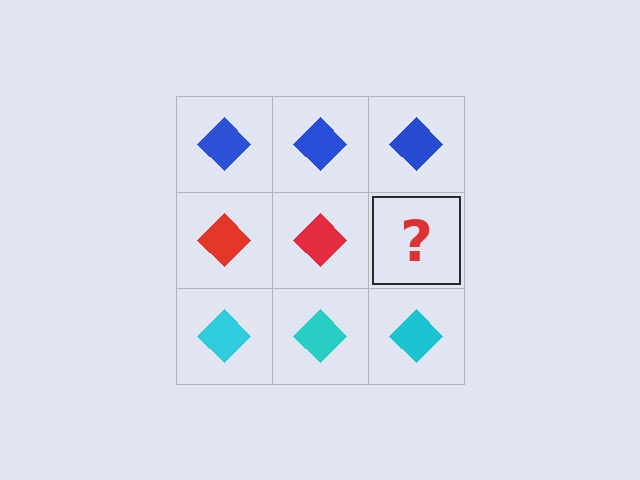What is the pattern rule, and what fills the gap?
The rule is that each row has a consistent color. The gap should be filled with a red diamond.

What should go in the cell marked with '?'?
The missing cell should contain a red diamond.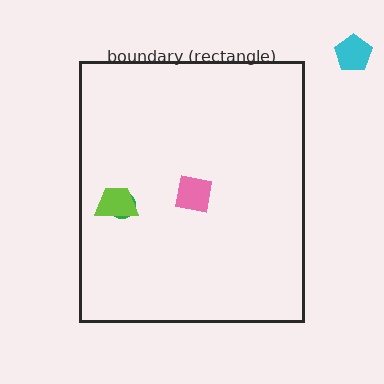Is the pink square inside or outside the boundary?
Inside.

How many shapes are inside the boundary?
3 inside, 1 outside.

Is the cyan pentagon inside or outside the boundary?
Outside.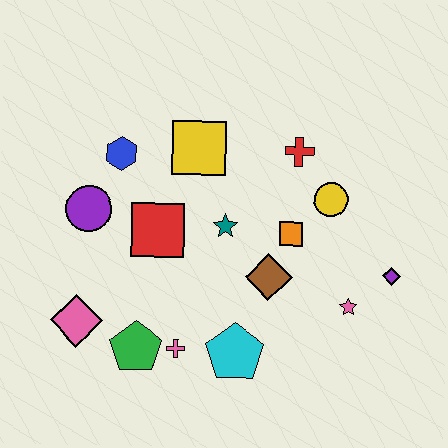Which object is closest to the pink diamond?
The green pentagon is closest to the pink diamond.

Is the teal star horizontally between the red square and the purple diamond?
Yes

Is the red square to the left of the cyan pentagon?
Yes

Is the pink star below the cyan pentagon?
No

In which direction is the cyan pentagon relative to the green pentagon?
The cyan pentagon is to the right of the green pentagon.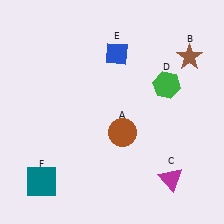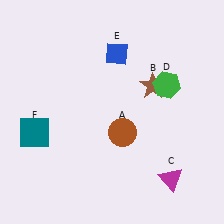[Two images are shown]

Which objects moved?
The objects that moved are: the brown star (B), the teal square (F).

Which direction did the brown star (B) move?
The brown star (B) moved left.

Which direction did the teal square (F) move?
The teal square (F) moved up.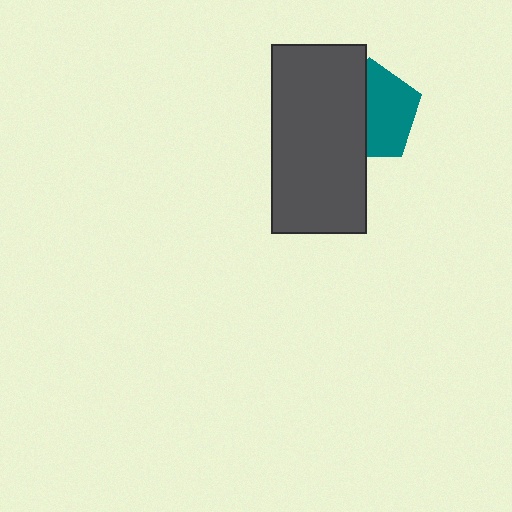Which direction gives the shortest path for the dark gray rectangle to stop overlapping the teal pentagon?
Moving left gives the shortest separation.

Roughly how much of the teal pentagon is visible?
About half of it is visible (roughly 52%).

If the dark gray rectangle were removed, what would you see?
You would see the complete teal pentagon.